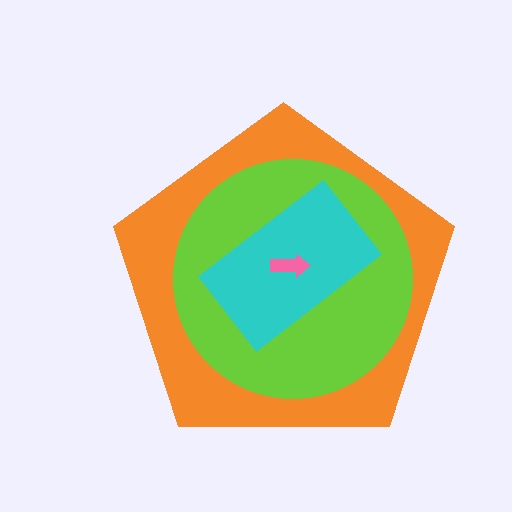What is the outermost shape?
The orange pentagon.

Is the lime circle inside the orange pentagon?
Yes.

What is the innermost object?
The pink arrow.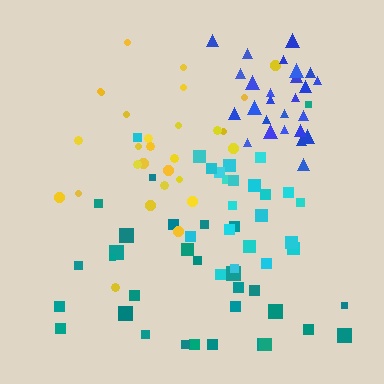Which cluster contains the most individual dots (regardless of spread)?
Teal (30).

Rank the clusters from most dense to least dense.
blue, cyan, yellow, teal.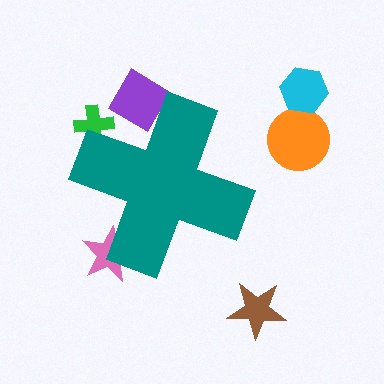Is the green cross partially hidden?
Yes, the green cross is partially hidden behind the teal cross.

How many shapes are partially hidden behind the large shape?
3 shapes are partially hidden.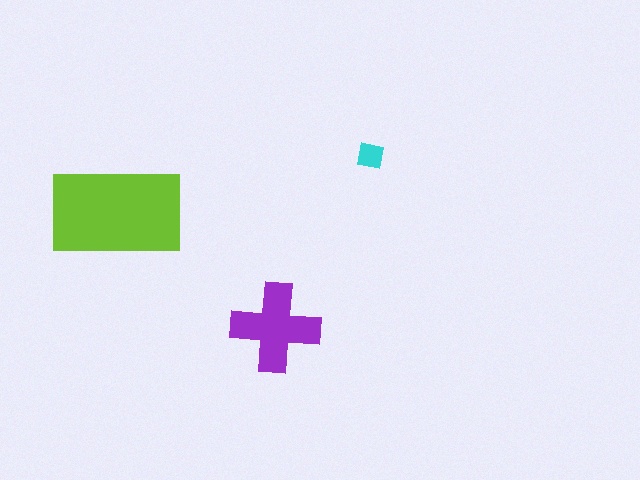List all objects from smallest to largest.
The cyan square, the purple cross, the lime rectangle.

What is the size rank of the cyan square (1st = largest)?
3rd.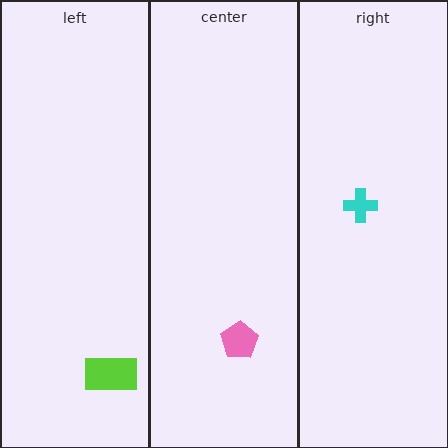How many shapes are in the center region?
1.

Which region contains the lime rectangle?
The left region.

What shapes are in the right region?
The cyan cross.